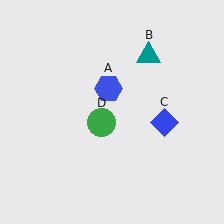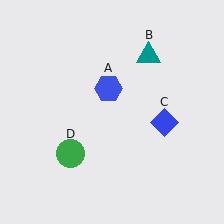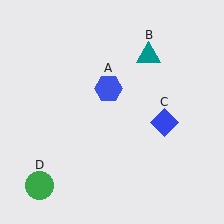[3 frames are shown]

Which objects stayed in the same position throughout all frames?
Blue hexagon (object A) and teal triangle (object B) and blue diamond (object C) remained stationary.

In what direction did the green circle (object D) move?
The green circle (object D) moved down and to the left.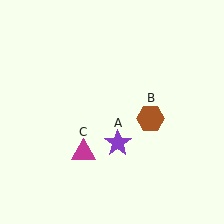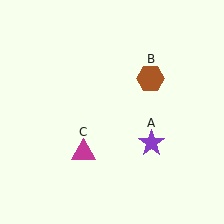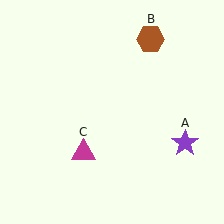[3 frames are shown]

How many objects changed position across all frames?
2 objects changed position: purple star (object A), brown hexagon (object B).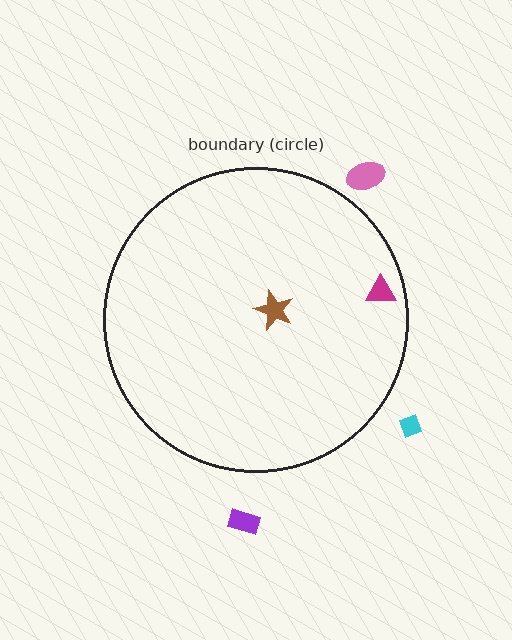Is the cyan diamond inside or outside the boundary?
Outside.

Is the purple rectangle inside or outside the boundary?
Outside.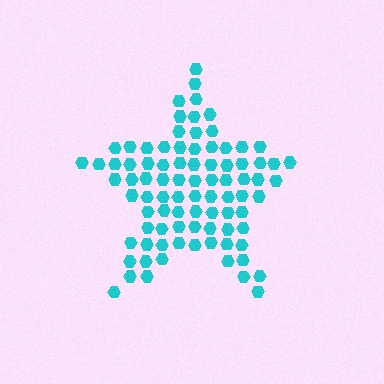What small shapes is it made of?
It is made of small hexagons.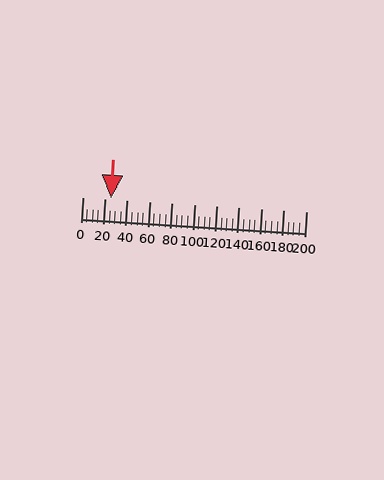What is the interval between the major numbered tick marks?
The major tick marks are spaced 20 units apart.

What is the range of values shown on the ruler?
The ruler shows values from 0 to 200.